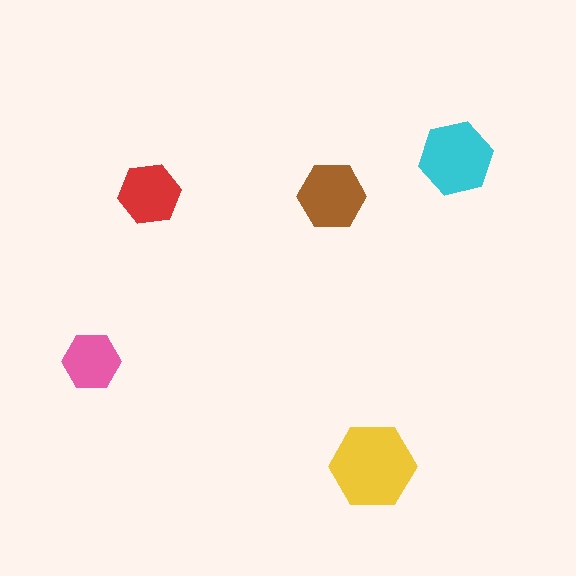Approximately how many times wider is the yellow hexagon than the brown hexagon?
About 1.5 times wider.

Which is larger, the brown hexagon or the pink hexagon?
The brown one.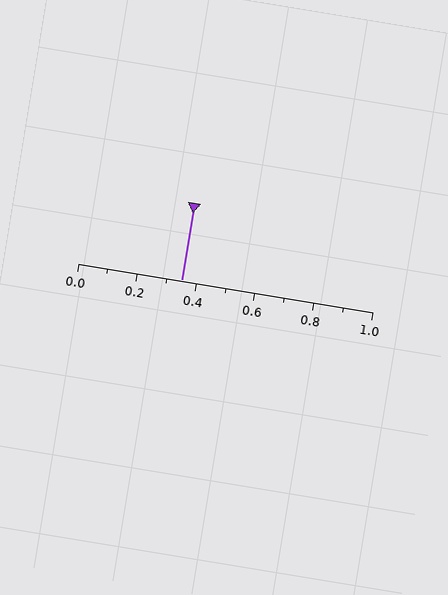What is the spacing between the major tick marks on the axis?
The major ticks are spaced 0.2 apart.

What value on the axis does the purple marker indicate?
The marker indicates approximately 0.35.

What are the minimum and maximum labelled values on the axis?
The axis runs from 0.0 to 1.0.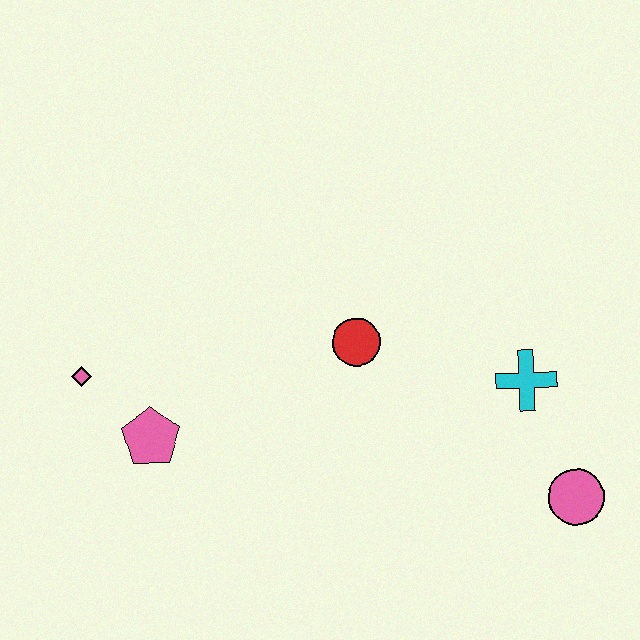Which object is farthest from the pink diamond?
The pink circle is farthest from the pink diamond.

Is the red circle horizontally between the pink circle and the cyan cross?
No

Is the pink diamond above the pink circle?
Yes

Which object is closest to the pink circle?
The cyan cross is closest to the pink circle.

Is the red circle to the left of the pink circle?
Yes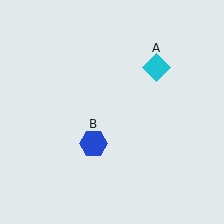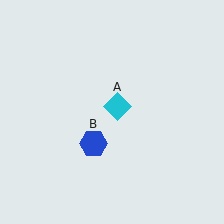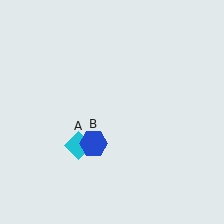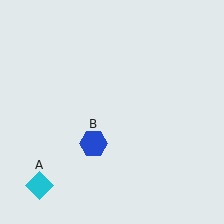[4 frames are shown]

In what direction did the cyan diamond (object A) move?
The cyan diamond (object A) moved down and to the left.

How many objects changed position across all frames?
1 object changed position: cyan diamond (object A).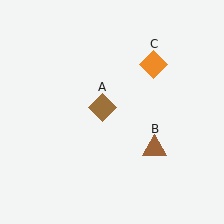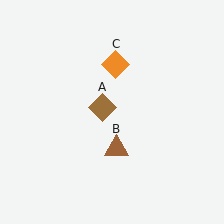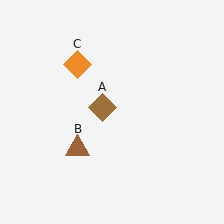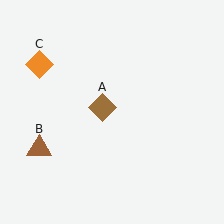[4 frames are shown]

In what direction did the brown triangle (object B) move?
The brown triangle (object B) moved left.